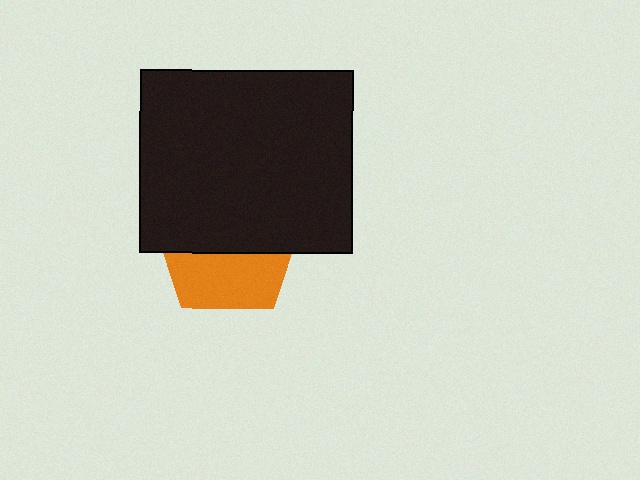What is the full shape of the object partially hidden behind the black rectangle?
The partially hidden object is an orange pentagon.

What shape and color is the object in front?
The object in front is a black rectangle.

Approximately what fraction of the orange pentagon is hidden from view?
Roughly 58% of the orange pentagon is hidden behind the black rectangle.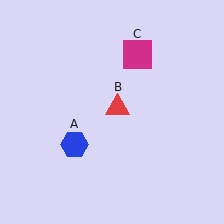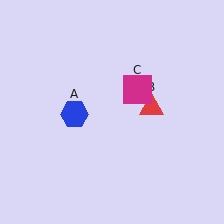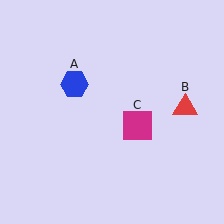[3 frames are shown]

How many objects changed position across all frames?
3 objects changed position: blue hexagon (object A), red triangle (object B), magenta square (object C).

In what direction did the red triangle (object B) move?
The red triangle (object B) moved right.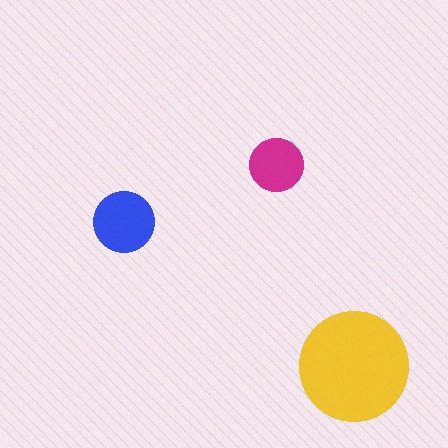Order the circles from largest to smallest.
the yellow one, the blue one, the magenta one.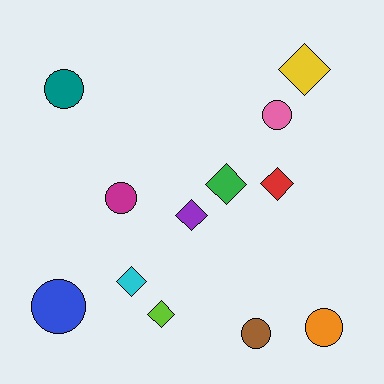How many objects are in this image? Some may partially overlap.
There are 12 objects.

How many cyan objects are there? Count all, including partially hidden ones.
There is 1 cyan object.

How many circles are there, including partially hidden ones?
There are 6 circles.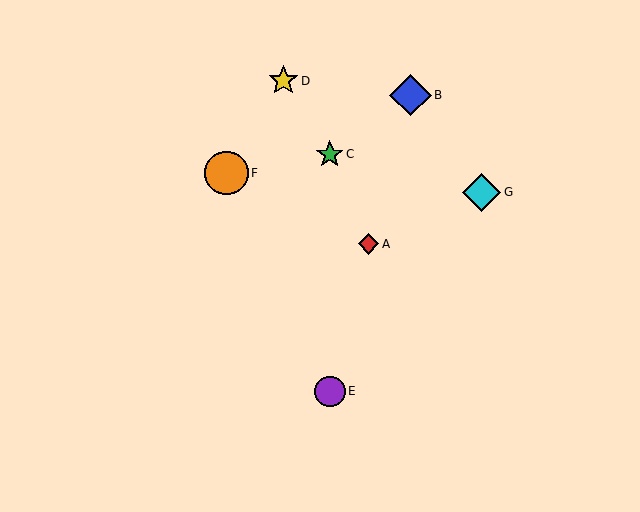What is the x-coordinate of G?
Object G is at x≈482.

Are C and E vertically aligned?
Yes, both are at x≈330.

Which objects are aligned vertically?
Objects C, E are aligned vertically.